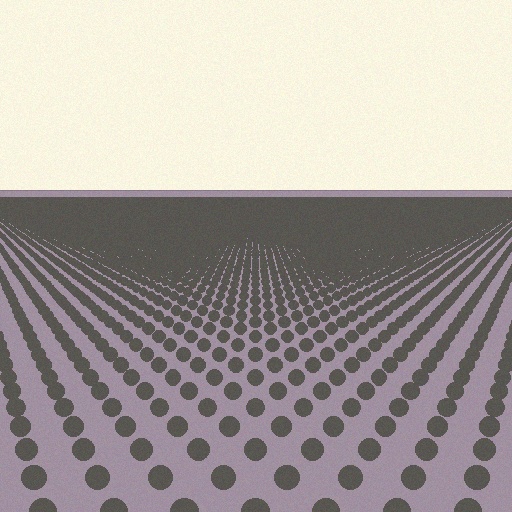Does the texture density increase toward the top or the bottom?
Density increases toward the top.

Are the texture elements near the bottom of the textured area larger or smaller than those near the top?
Larger. Near the bottom, elements are closer to the viewer and appear at a bigger on-screen size.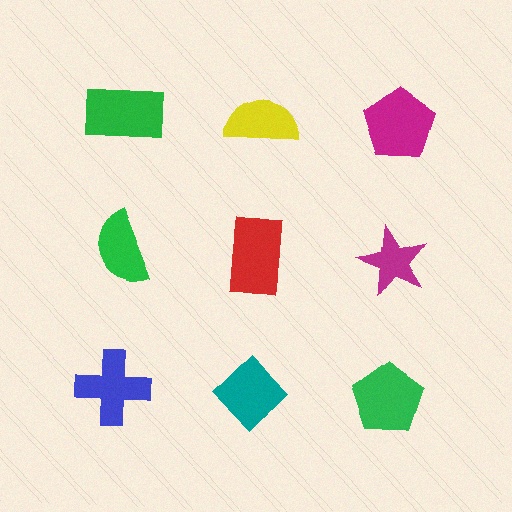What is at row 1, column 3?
A magenta pentagon.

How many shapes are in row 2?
3 shapes.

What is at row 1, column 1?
A green rectangle.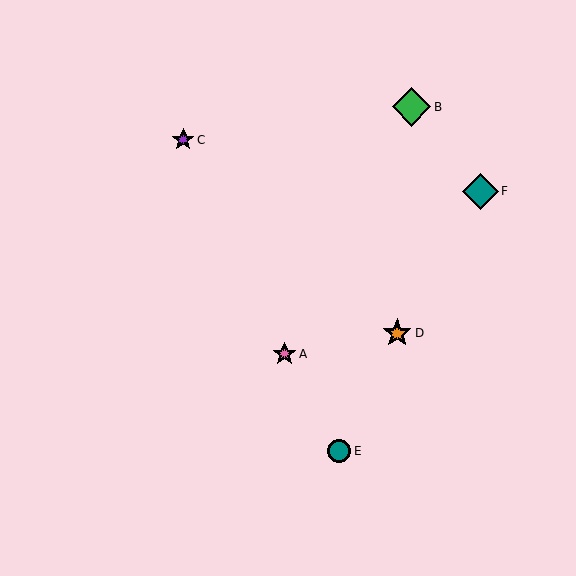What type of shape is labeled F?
Shape F is a teal diamond.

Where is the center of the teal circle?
The center of the teal circle is at (339, 451).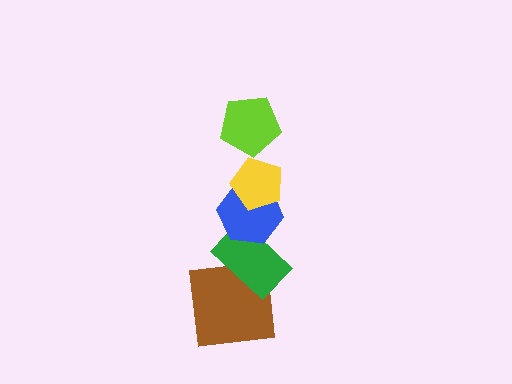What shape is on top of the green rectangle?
The blue hexagon is on top of the green rectangle.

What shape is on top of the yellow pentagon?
The lime pentagon is on top of the yellow pentagon.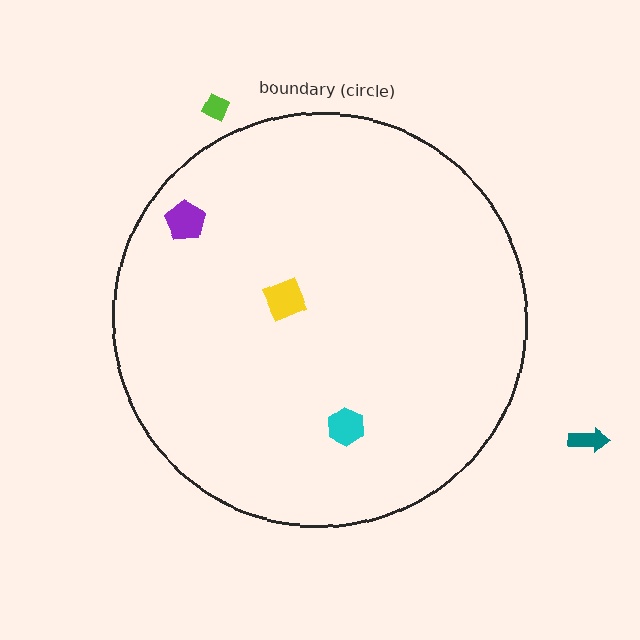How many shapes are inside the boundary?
3 inside, 2 outside.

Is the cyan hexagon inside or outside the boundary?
Inside.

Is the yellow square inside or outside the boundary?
Inside.